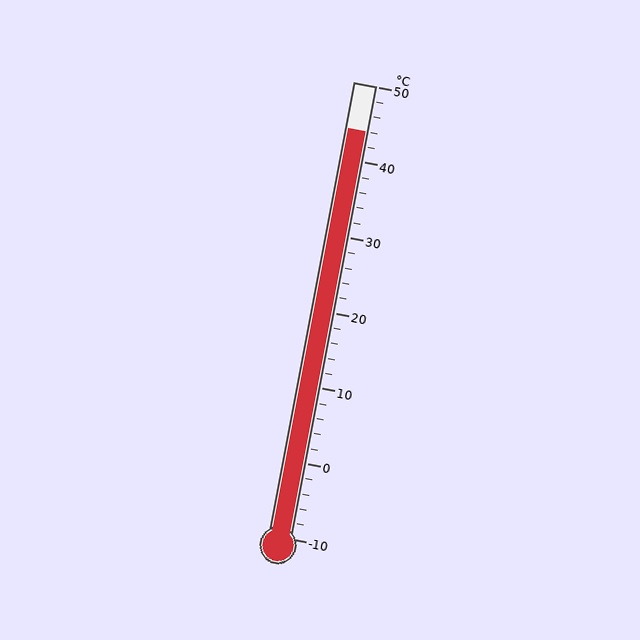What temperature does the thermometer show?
The thermometer shows approximately 44°C.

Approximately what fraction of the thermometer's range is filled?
The thermometer is filled to approximately 90% of its range.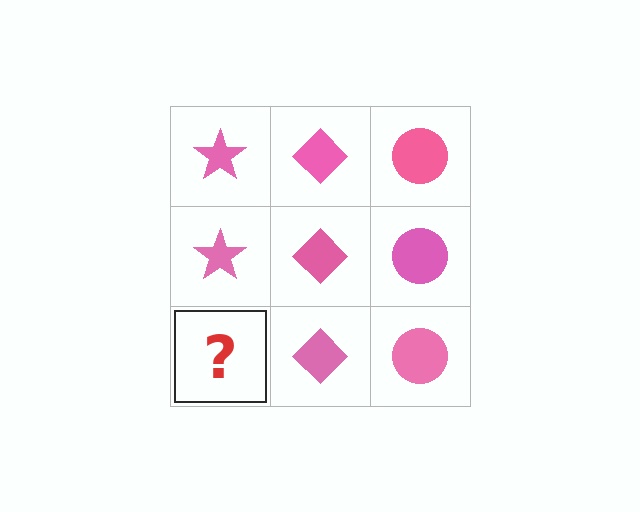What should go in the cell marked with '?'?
The missing cell should contain a pink star.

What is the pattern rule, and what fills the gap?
The rule is that each column has a consistent shape. The gap should be filled with a pink star.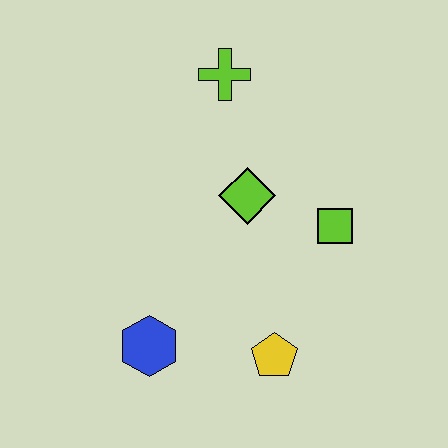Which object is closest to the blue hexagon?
The yellow pentagon is closest to the blue hexagon.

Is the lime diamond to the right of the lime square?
No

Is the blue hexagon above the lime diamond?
No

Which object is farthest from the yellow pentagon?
The lime cross is farthest from the yellow pentagon.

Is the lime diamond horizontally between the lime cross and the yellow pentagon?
Yes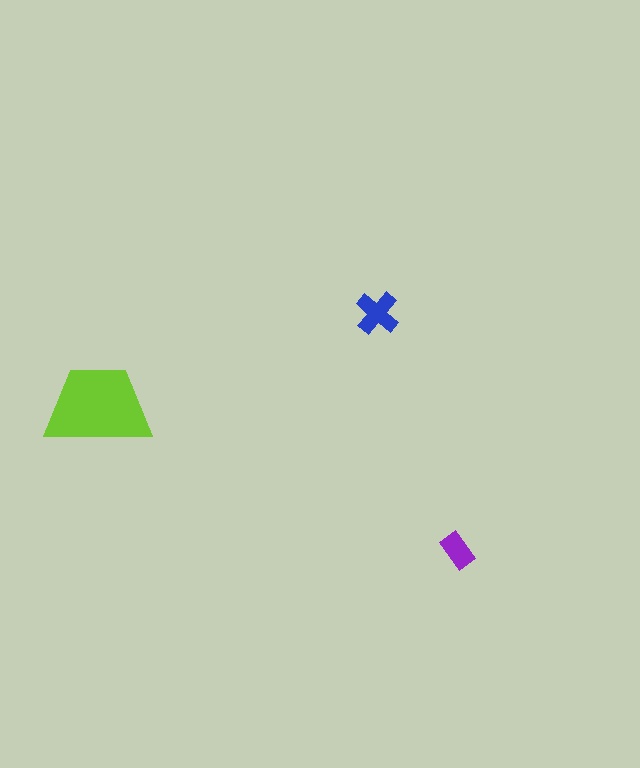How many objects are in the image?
There are 3 objects in the image.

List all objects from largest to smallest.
The lime trapezoid, the blue cross, the purple rectangle.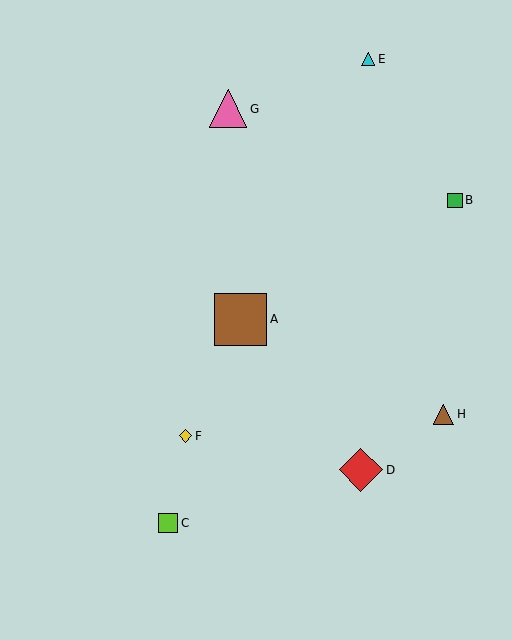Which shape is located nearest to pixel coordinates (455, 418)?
The brown triangle (labeled H) at (443, 415) is nearest to that location.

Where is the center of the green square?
The center of the green square is at (455, 200).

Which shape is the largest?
The brown square (labeled A) is the largest.